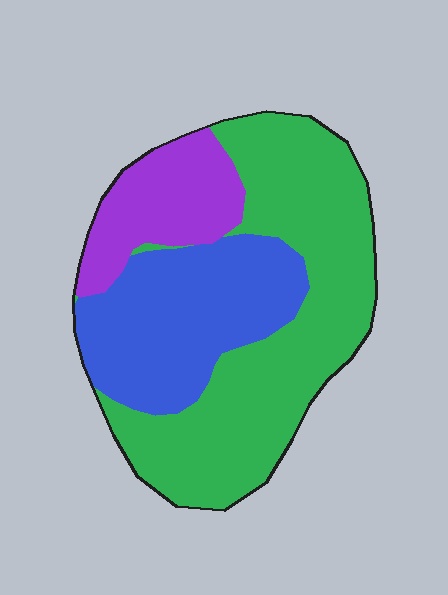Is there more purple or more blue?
Blue.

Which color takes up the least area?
Purple, at roughly 15%.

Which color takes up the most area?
Green, at roughly 50%.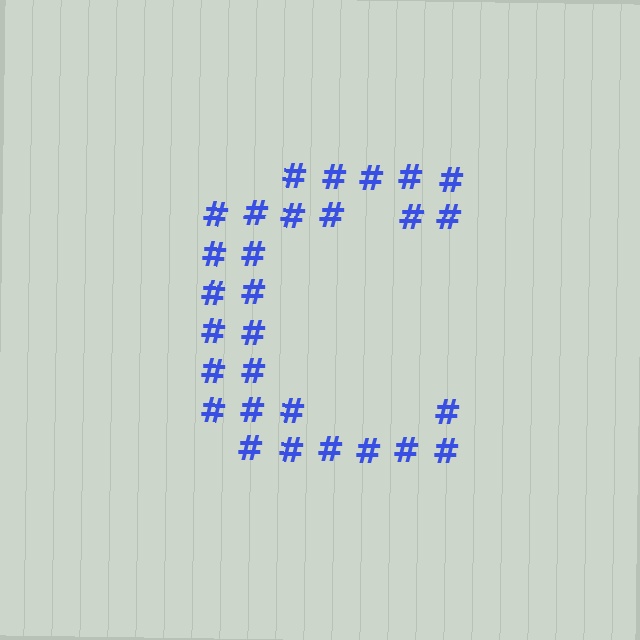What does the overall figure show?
The overall figure shows the letter C.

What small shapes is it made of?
It is made of small hash symbols.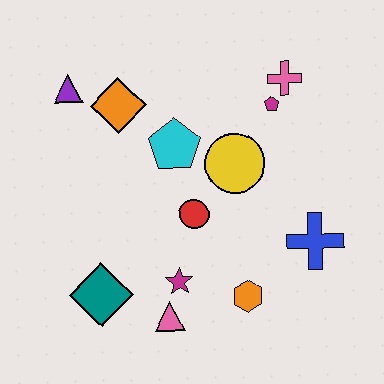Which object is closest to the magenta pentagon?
The pink cross is closest to the magenta pentagon.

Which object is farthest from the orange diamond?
The blue cross is farthest from the orange diamond.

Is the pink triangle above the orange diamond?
No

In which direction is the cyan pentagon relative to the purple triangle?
The cyan pentagon is to the right of the purple triangle.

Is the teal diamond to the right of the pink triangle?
No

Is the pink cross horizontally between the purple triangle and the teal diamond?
No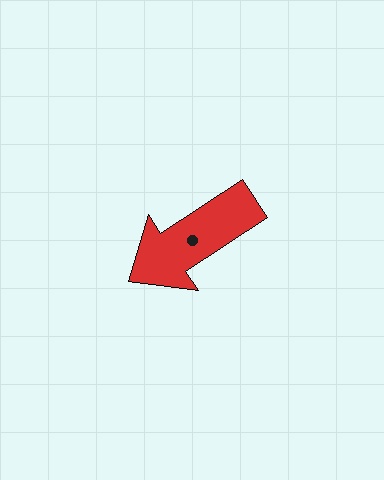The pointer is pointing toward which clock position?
Roughly 8 o'clock.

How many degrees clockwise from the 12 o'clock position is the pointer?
Approximately 237 degrees.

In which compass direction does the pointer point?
Southwest.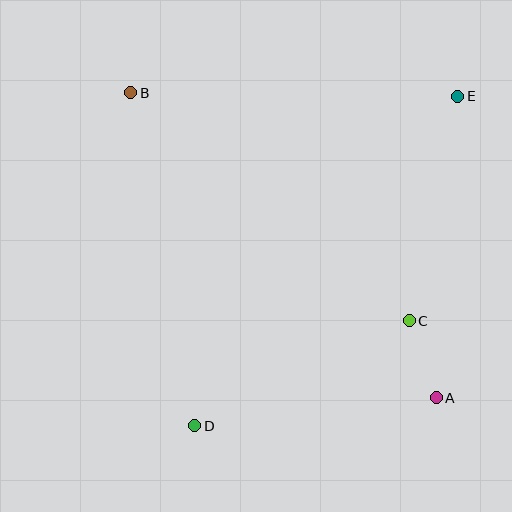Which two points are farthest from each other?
Points A and B are farthest from each other.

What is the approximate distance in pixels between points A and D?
The distance between A and D is approximately 243 pixels.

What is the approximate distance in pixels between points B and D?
The distance between B and D is approximately 339 pixels.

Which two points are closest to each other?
Points A and C are closest to each other.